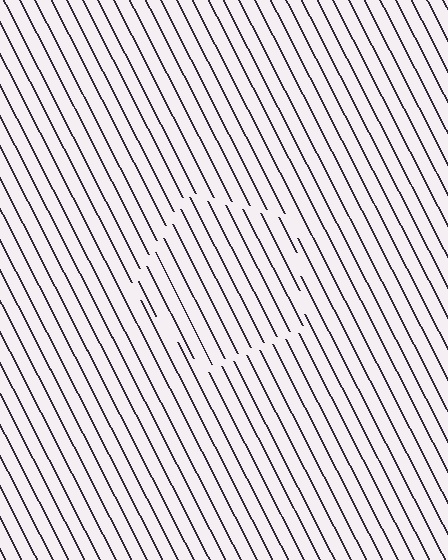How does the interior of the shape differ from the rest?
The interior of the shape contains the same grating, shifted by half a period — the contour is defined by the phase discontinuity where line-ends from the inner and outer gratings abut.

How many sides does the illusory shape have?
5 sides — the line-ends trace a pentagon.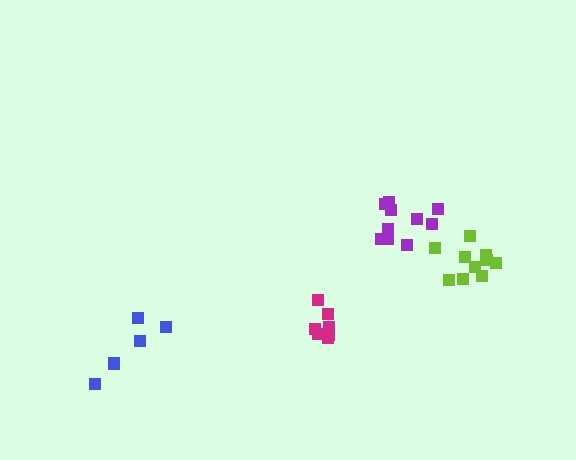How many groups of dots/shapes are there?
There are 4 groups.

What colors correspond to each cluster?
The clusters are colored: magenta, lime, blue, purple.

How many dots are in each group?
Group 1: 7 dots, Group 2: 11 dots, Group 3: 6 dots, Group 4: 10 dots (34 total).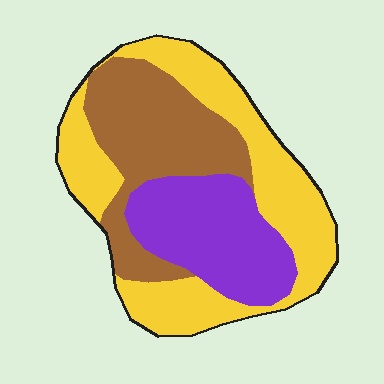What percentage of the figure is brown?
Brown takes up about one third (1/3) of the figure.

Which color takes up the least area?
Purple, at roughly 25%.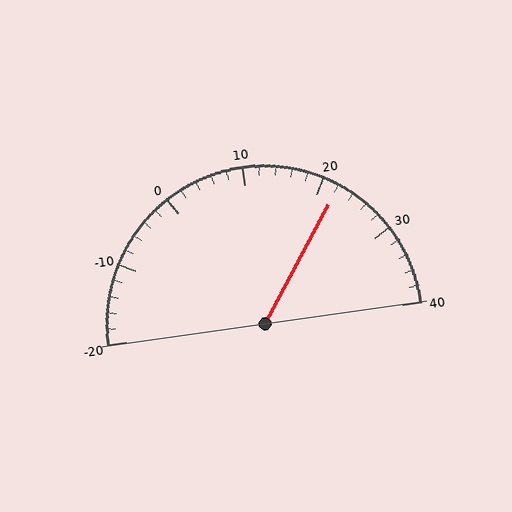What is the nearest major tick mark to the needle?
The nearest major tick mark is 20.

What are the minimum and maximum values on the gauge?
The gauge ranges from -20 to 40.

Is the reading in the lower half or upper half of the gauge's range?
The reading is in the upper half of the range (-20 to 40).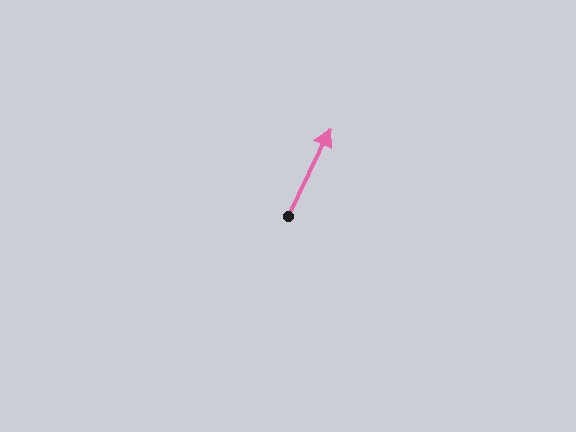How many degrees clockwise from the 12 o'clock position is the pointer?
Approximately 26 degrees.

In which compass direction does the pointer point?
Northeast.